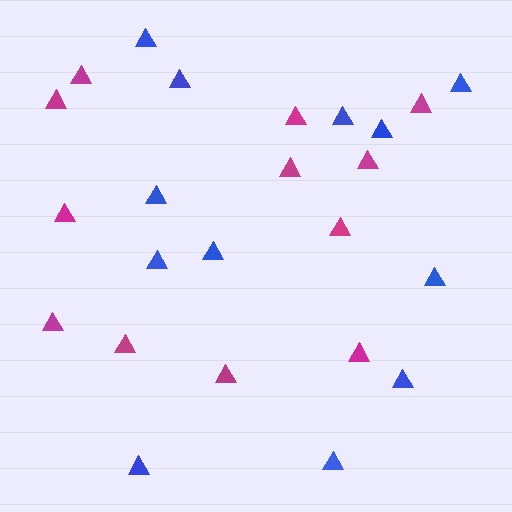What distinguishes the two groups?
There are 2 groups: one group of magenta triangles (12) and one group of blue triangles (12).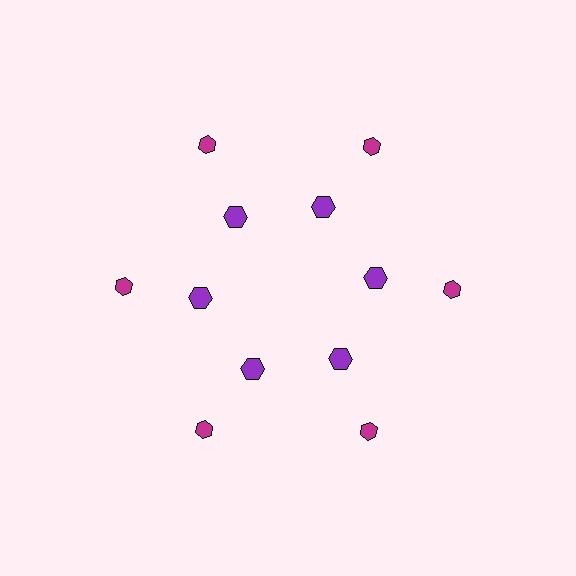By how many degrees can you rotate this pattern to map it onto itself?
The pattern maps onto itself every 60 degrees of rotation.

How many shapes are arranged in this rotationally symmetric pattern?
There are 12 shapes, arranged in 6 groups of 2.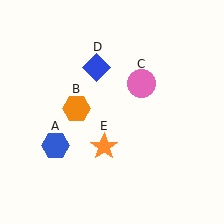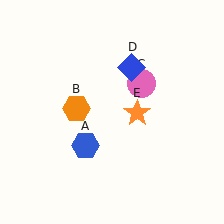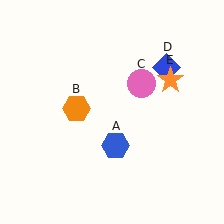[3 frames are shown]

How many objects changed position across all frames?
3 objects changed position: blue hexagon (object A), blue diamond (object D), orange star (object E).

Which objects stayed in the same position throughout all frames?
Orange hexagon (object B) and pink circle (object C) remained stationary.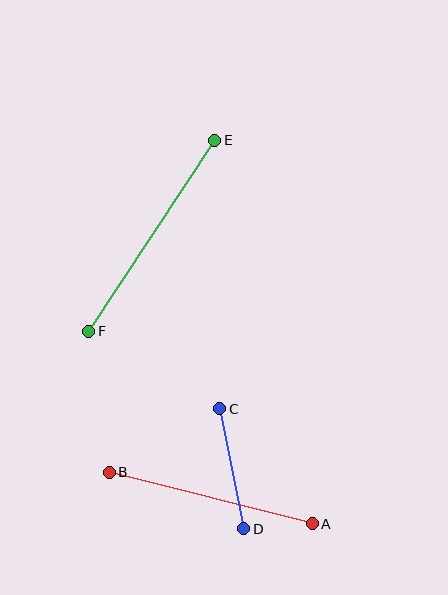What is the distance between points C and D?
The distance is approximately 122 pixels.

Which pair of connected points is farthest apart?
Points E and F are farthest apart.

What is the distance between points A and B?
The distance is approximately 210 pixels.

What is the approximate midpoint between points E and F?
The midpoint is at approximately (152, 236) pixels.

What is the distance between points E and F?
The distance is approximately 229 pixels.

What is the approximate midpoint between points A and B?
The midpoint is at approximately (211, 498) pixels.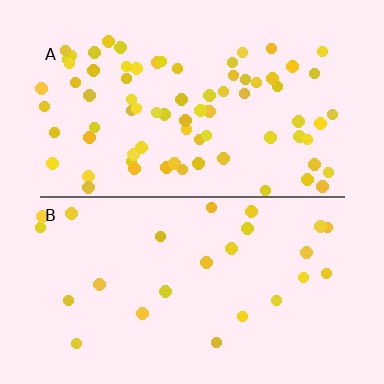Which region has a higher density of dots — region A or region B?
A (the top).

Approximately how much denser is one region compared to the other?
Approximately 3.0× — region A over region B.